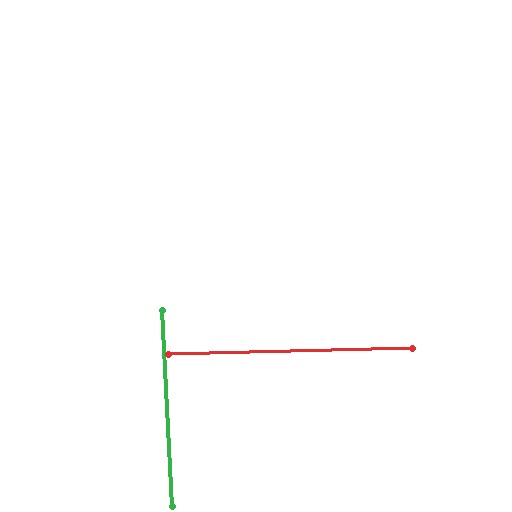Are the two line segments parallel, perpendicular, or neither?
Perpendicular — they meet at approximately 88°.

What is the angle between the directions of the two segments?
Approximately 88 degrees.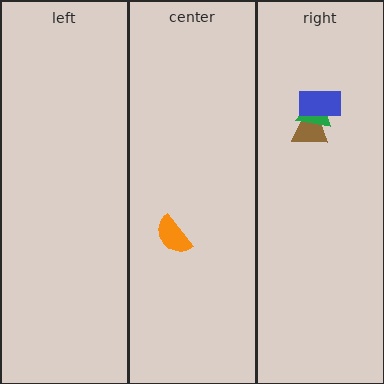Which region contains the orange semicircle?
The center region.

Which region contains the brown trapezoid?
The right region.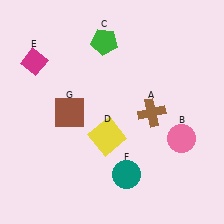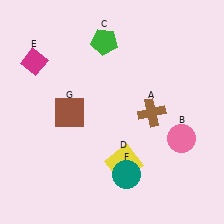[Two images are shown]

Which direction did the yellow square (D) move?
The yellow square (D) moved down.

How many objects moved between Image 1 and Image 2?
1 object moved between the two images.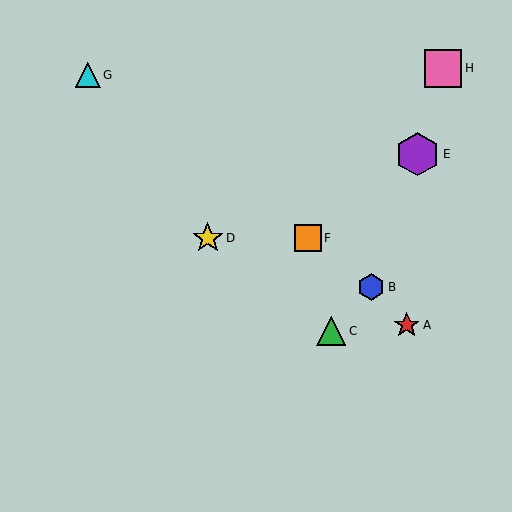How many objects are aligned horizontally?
2 objects (D, F) are aligned horizontally.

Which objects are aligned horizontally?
Objects D, F are aligned horizontally.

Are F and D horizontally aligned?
Yes, both are at y≈238.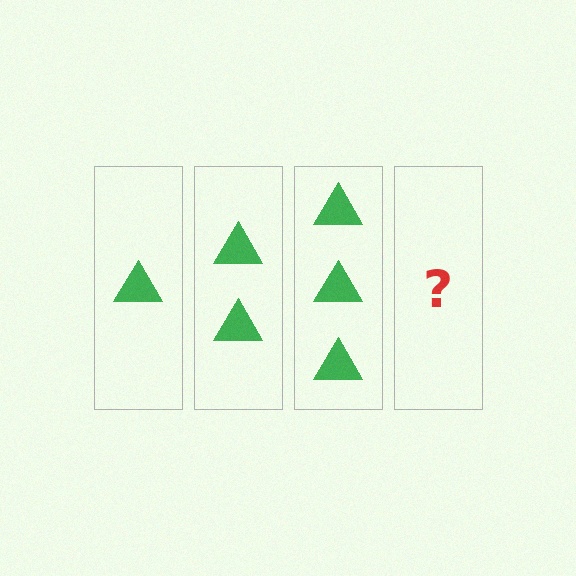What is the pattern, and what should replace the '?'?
The pattern is that each step adds one more triangle. The '?' should be 4 triangles.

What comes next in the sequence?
The next element should be 4 triangles.